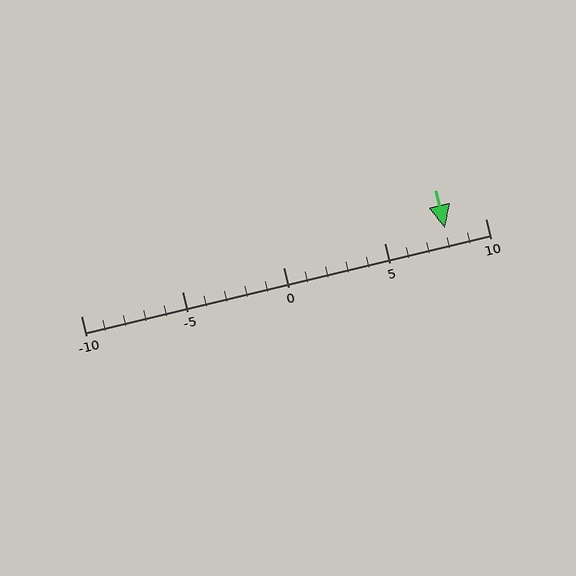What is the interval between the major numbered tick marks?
The major tick marks are spaced 5 units apart.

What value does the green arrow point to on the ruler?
The green arrow points to approximately 8.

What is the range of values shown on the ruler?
The ruler shows values from -10 to 10.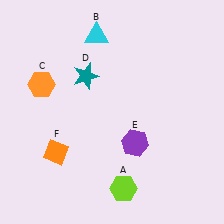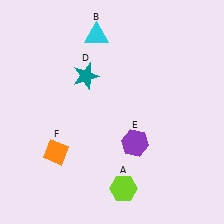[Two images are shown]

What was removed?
The orange hexagon (C) was removed in Image 2.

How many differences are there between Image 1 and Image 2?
There is 1 difference between the two images.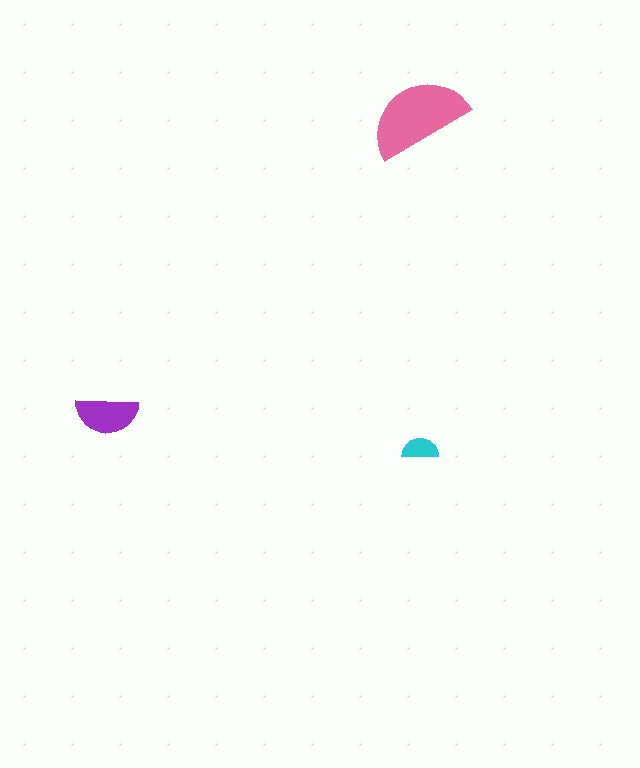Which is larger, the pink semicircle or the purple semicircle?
The pink one.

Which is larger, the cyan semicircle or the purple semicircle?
The purple one.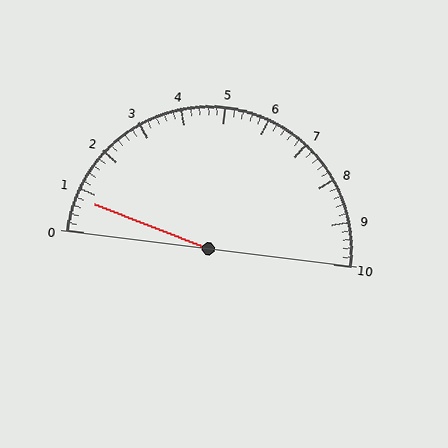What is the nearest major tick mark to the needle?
The nearest major tick mark is 1.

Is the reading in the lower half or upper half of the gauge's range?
The reading is in the lower half of the range (0 to 10).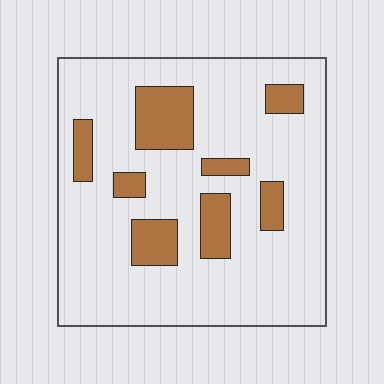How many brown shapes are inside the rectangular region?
8.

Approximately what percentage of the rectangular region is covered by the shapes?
Approximately 20%.